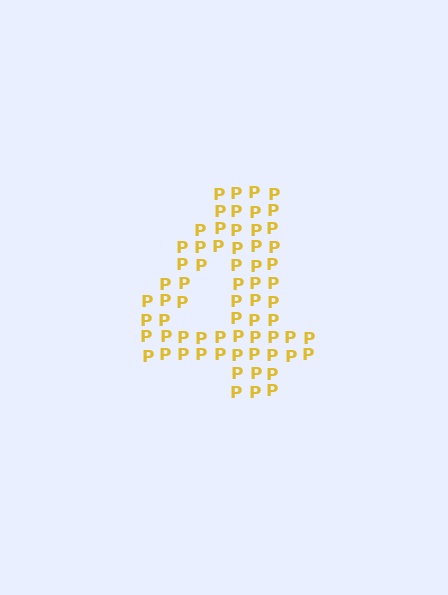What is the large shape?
The large shape is the digit 4.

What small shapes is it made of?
It is made of small letter P's.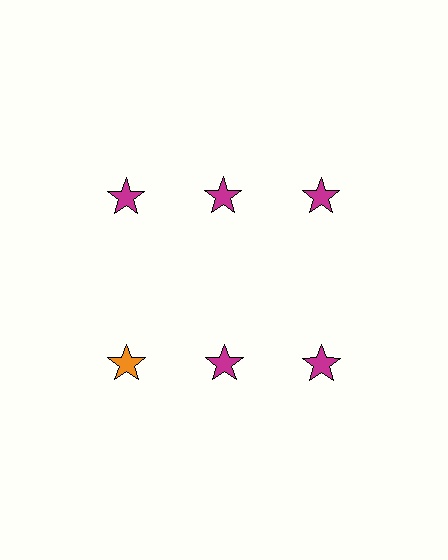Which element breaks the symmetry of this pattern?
The orange star in the second row, leftmost column breaks the symmetry. All other shapes are magenta stars.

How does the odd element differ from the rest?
It has a different color: orange instead of magenta.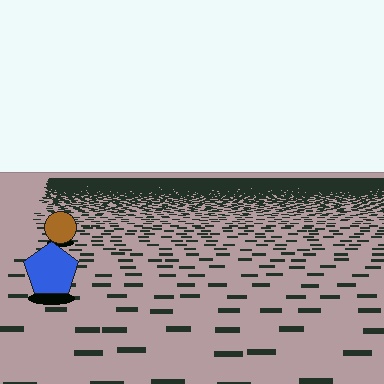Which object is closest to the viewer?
The blue pentagon is closest. The texture marks near it are larger and more spread out.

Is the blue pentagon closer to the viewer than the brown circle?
Yes. The blue pentagon is closer — you can tell from the texture gradient: the ground texture is coarser near it.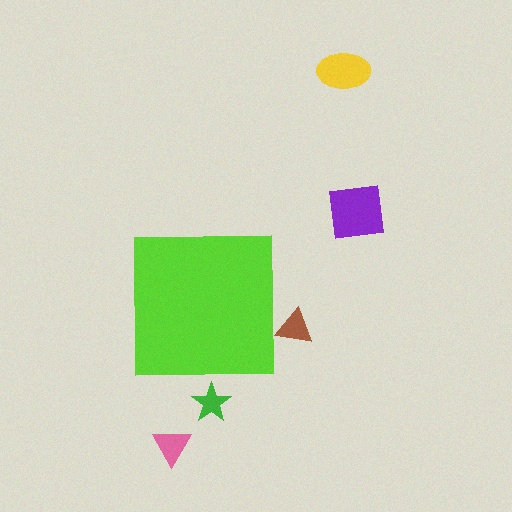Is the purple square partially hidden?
No, the purple square is fully visible.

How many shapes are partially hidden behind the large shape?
2 shapes are partially hidden.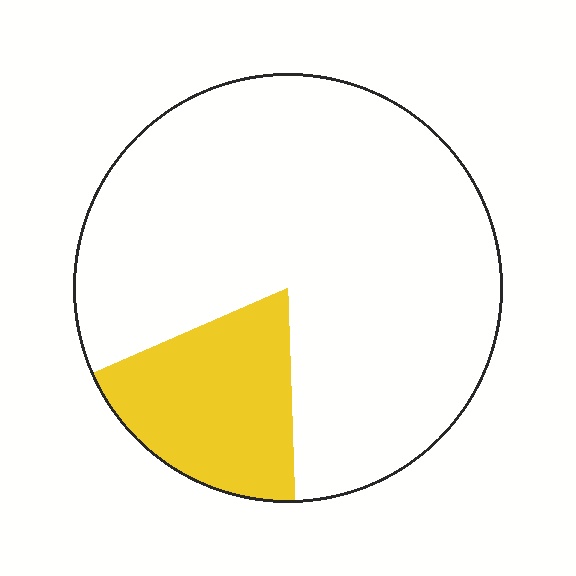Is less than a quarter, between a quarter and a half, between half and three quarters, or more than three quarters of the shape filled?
Less than a quarter.